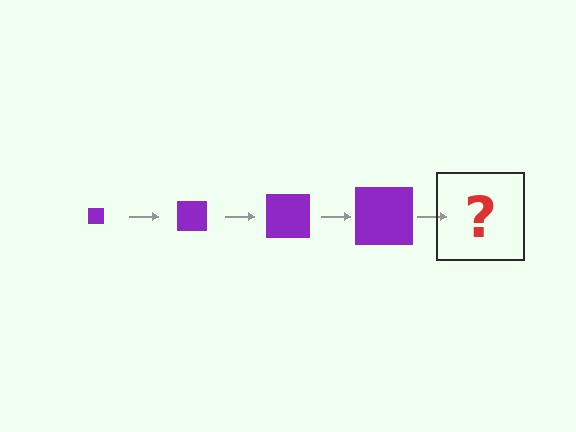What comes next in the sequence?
The next element should be a purple square, larger than the previous one.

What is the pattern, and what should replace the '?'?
The pattern is that the square gets progressively larger each step. The '?' should be a purple square, larger than the previous one.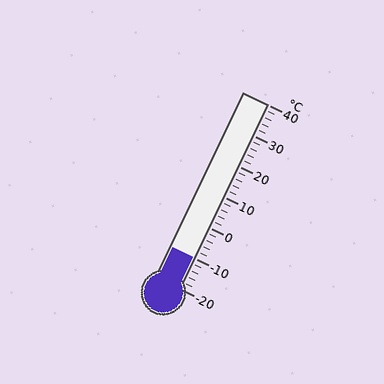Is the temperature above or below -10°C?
The temperature is at -10°C.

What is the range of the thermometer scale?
The thermometer scale ranges from -20°C to 40°C.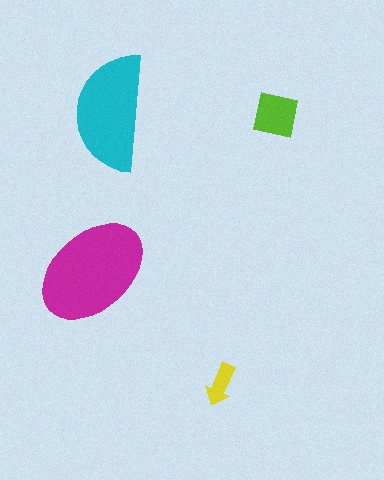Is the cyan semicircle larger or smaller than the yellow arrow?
Larger.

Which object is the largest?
The magenta ellipse.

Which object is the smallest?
The yellow arrow.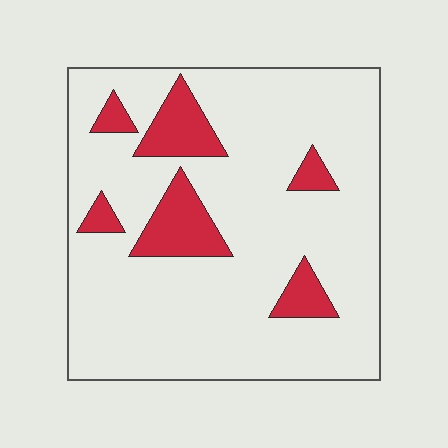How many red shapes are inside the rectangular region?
6.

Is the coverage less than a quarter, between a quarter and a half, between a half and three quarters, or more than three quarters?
Less than a quarter.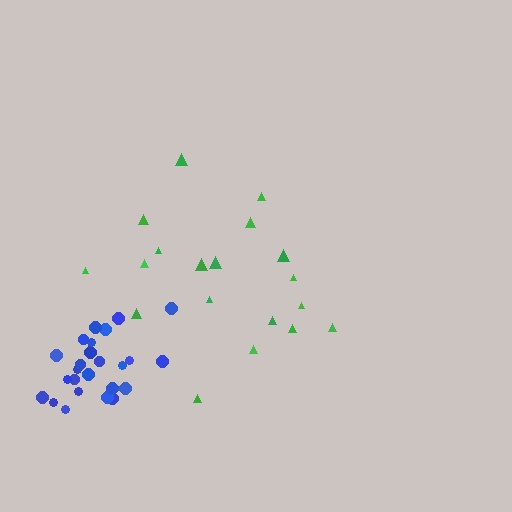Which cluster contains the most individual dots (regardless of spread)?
Blue (26).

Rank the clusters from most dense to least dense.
blue, green.